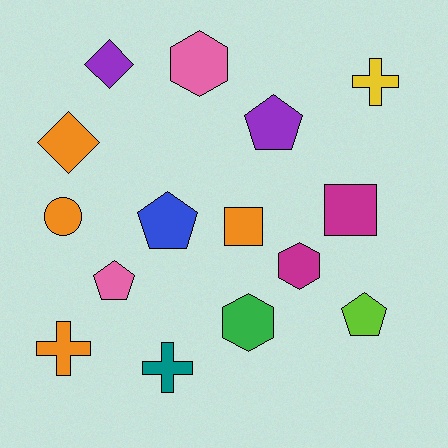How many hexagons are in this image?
There are 3 hexagons.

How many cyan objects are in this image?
There are no cyan objects.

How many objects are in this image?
There are 15 objects.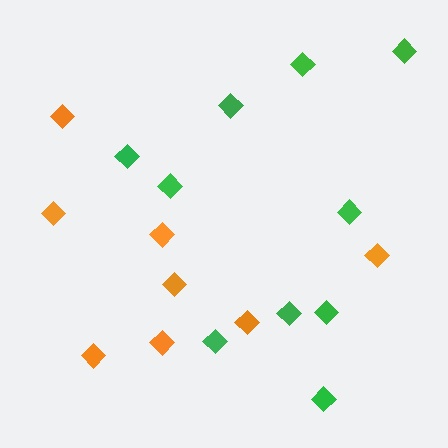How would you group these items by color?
There are 2 groups: one group of orange diamonds (8) and one group of green diamonds (10).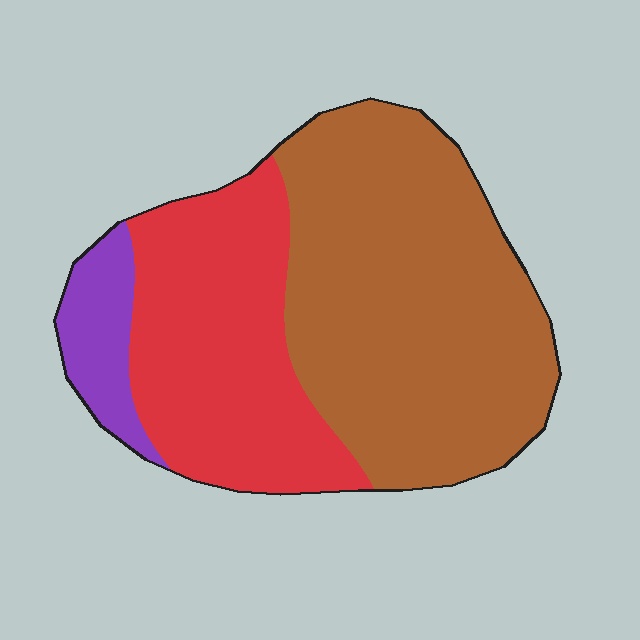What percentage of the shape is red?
Red takes up about one third (1/3) of the shape.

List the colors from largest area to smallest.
From largest to smallest: brown, red, purple.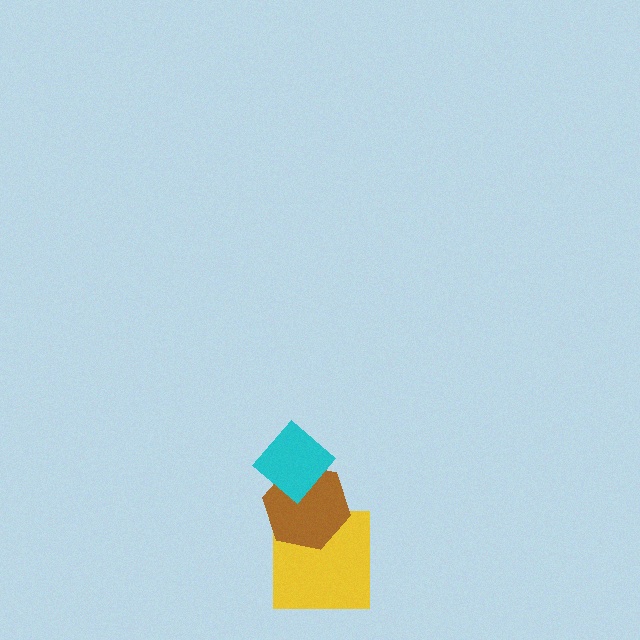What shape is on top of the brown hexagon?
The cyan diamond is on top of the brown hexagon.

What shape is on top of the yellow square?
The brown hexagon is on top of the yellow square.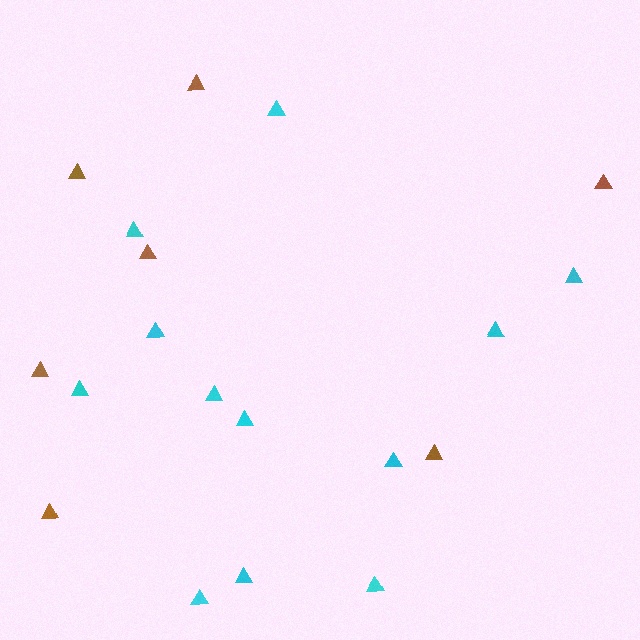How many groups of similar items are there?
There are 2 groups: one group of brown triangles (7) and one group of cyan triangles (12).